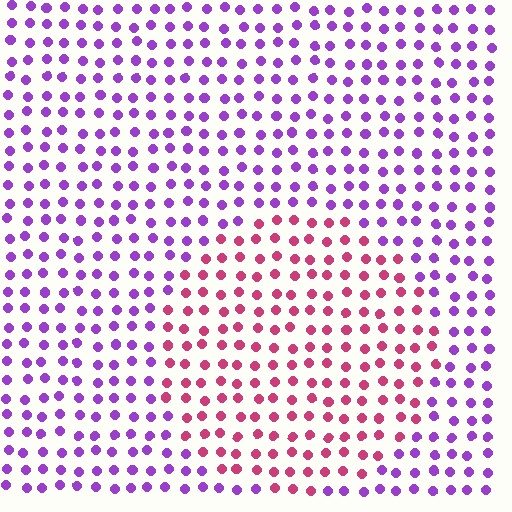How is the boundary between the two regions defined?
The boundary is defined purely by a slight shift in hue (about 56 degrees). Spacing, size, and orientation are identical on both sides.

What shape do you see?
I see a circle.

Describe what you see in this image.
The image is filled with small purple elements in a uniform arrangement. A circle-shaped region is visible where the elements are tinted to a slightly different hue, forming a subtle color boundary.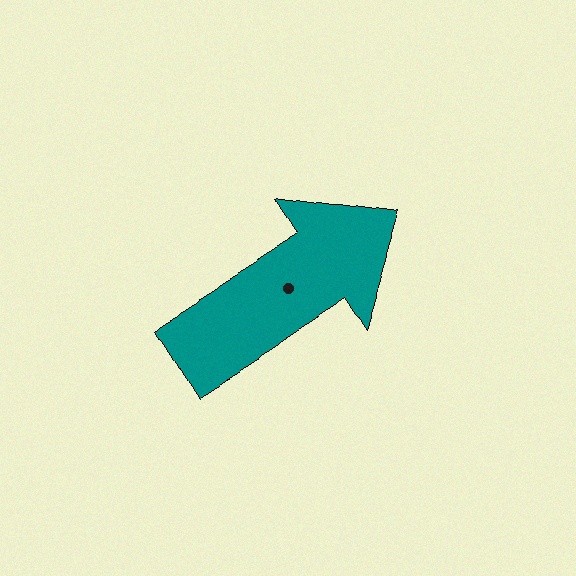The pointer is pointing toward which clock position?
Roughly 2 o'clock.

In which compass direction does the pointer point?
Northeast.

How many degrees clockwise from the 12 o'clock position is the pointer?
Approximately 58 degrees.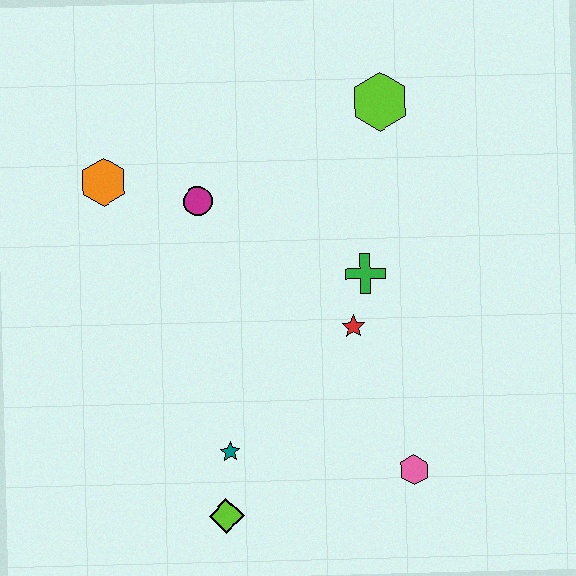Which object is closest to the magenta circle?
The orange hexagon is closest to the magenta circle.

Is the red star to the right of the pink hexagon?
No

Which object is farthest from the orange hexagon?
The pink hexagon is farthest from the orange hexagon.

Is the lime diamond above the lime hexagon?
No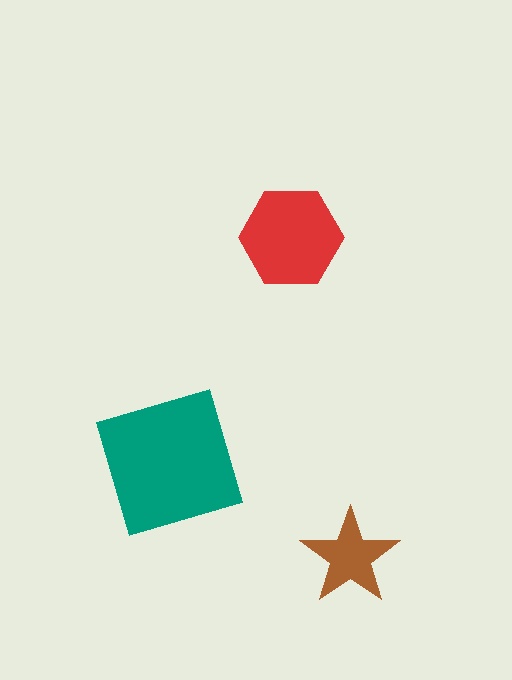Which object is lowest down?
The brown star is bottommost.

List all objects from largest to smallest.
The teal square, the red hexagon, the brown star.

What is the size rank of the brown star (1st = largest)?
3rd.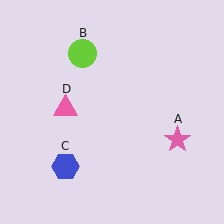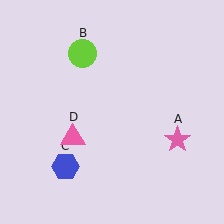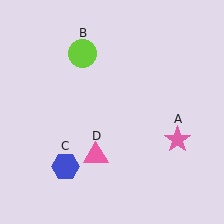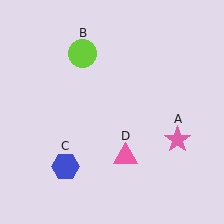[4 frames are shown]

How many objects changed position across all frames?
1 object changed position: pink triangle (object D).